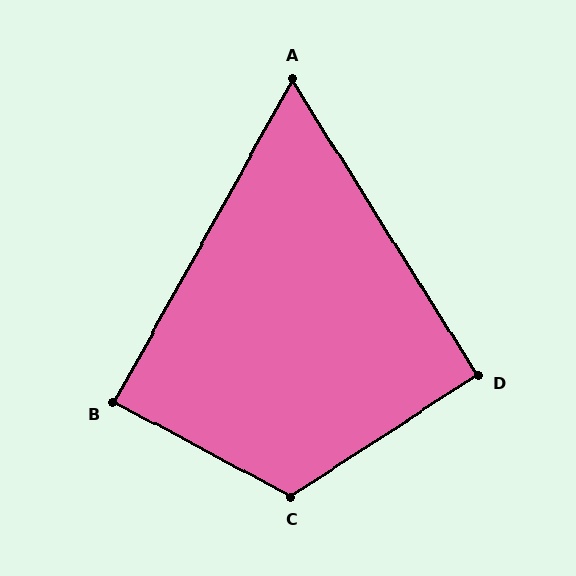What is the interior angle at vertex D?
Approximately 91 degrees (approximately right).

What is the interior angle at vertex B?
Approximately 89 degrees (approximately right).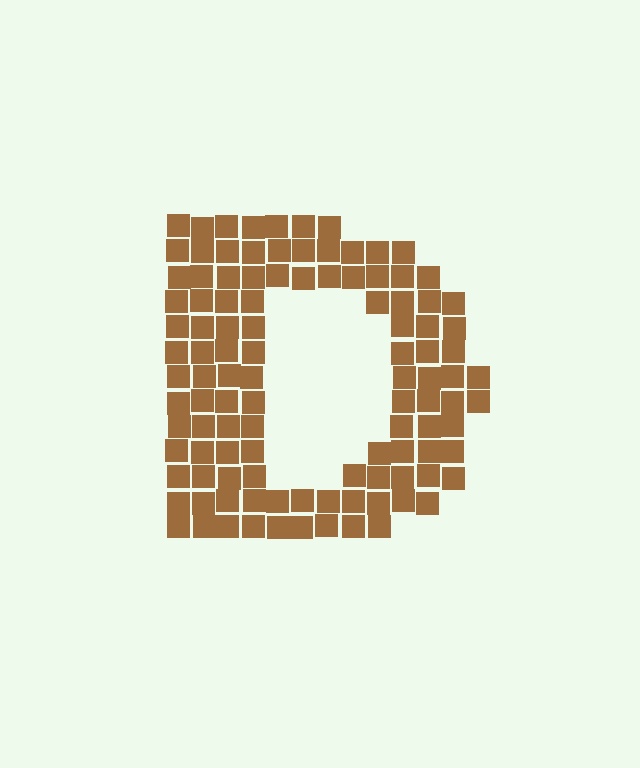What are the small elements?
The small elements are squares.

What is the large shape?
The large shape is the letter D.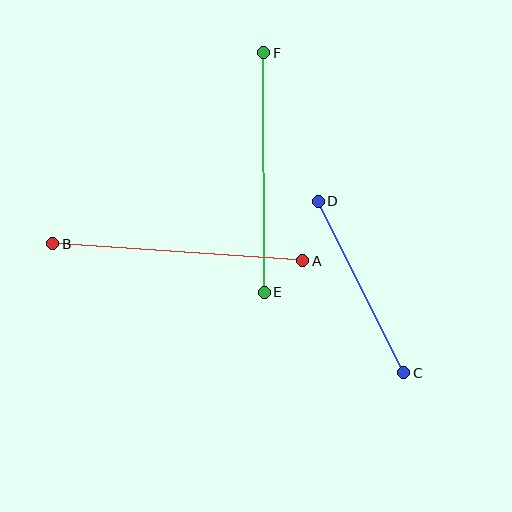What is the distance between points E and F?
The distance is approximately 240 pixels.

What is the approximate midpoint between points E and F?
The midpoint is at approximately (264, 173) pixels.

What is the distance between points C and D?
The distance is approximately 191 pixels.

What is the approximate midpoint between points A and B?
The midpoint is at approximately (178, 252) pixels.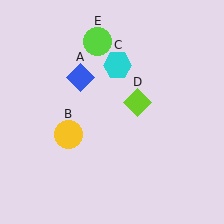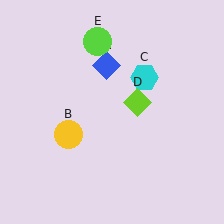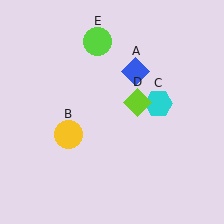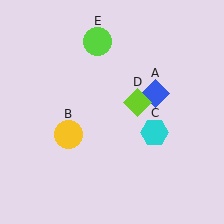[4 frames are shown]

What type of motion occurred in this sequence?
The blue diamond (object A), cyan hexagon (object C) rotated clockwise around the center of the scene.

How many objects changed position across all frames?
2 objects changed position: blue diamond (object A), cyan hexagon (object C).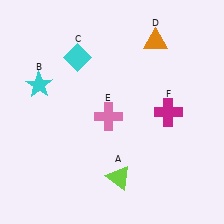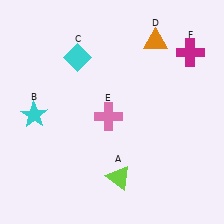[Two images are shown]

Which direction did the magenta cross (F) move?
The magenta cross (F) moved up.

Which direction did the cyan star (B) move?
The cyan star (B) moved down.